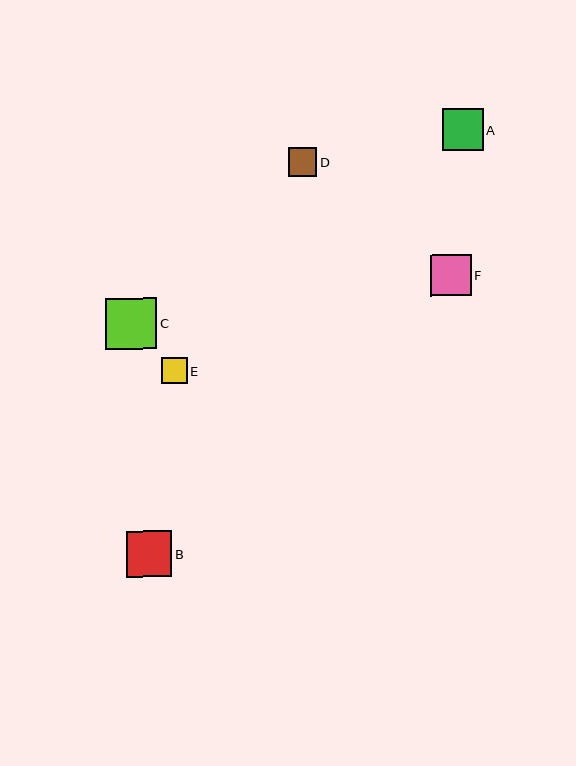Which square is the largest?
Square C is the largest with a size of approximately 52 pixels.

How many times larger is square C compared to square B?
Square C is approximately 1.1 times the size of square B.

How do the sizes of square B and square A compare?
Square B and square A are approximately the same size.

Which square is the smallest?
Square E is the smallest with a size of approximately 26 pixels.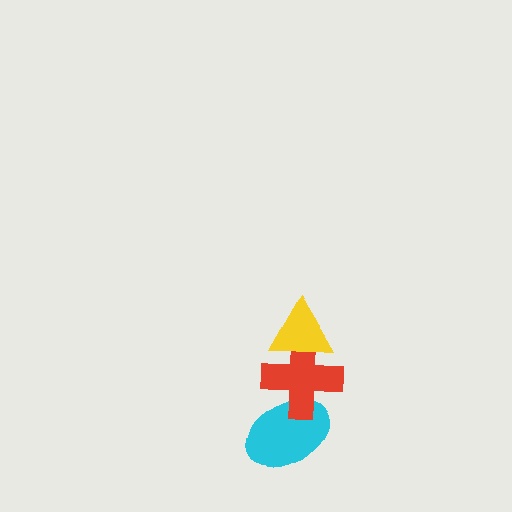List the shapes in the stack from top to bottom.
From top to bottom: the yellow triangle, the red cross, the cyan ellipse.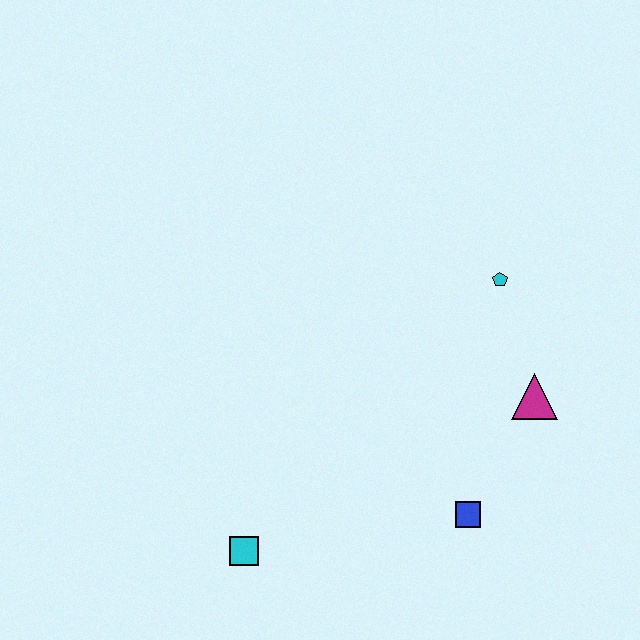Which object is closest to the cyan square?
The blue square is closest to the cyan square.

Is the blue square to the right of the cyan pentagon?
No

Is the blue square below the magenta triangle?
Yes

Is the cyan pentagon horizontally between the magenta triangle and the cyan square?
Yes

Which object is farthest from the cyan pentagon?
The cyan square is farthest from the cyan pentagon.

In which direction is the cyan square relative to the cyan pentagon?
The cyan square is below the cyan pentagon.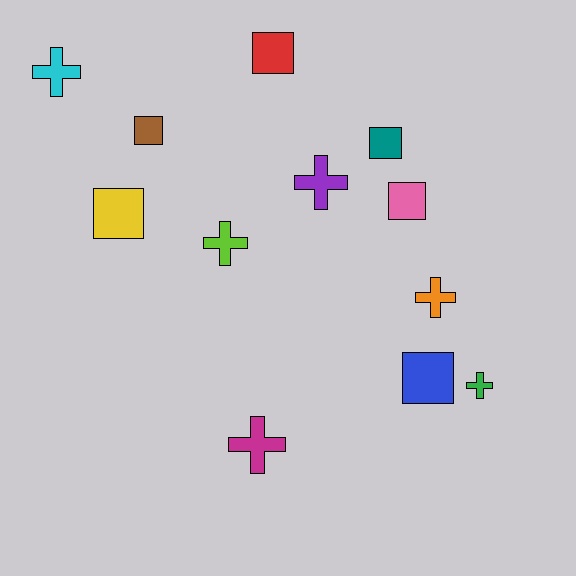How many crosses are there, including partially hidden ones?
There are 6 crosses.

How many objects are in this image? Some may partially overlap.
There are 12 objects.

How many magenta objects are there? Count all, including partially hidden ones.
There is 1 magenta object.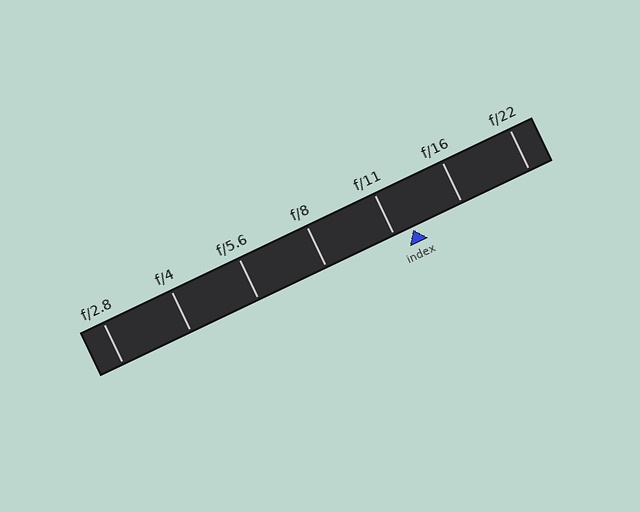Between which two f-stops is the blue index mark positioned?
The index mark is between f/11 and f/16.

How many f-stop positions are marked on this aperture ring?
There are 7 f-stop positions marked.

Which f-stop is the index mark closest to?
The index mark is closest to f/11.